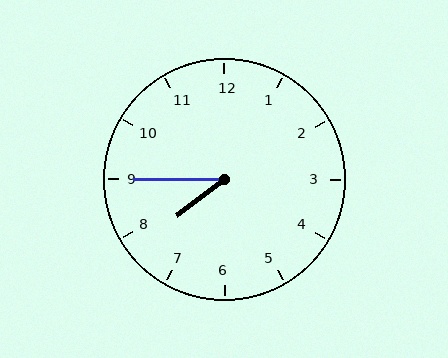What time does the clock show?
7:45.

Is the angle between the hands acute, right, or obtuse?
It is acute.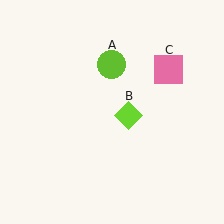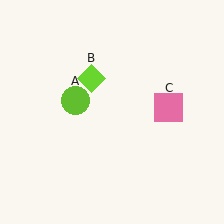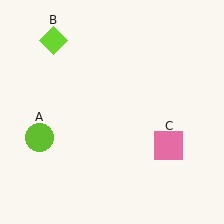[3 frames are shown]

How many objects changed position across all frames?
3 objects changed position: lime circle (object A), lime diamond (object B), pink square (object C).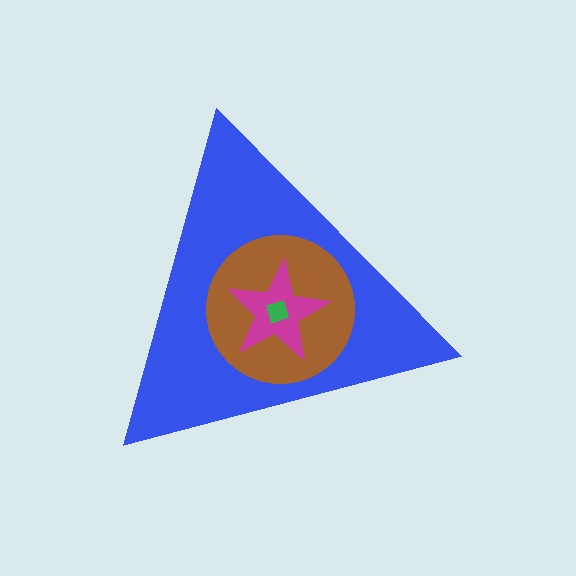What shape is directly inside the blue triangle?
The brown circle.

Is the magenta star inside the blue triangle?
Yes.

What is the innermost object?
The green square.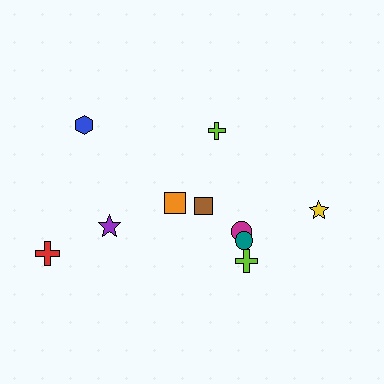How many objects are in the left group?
There are 4 objects.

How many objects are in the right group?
There are 6 objects.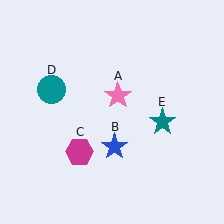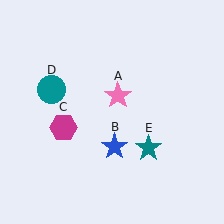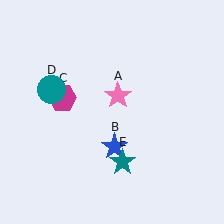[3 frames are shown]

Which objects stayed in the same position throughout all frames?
Pink star (object A) and blue star (object B) and teal circle (object D) remained stationary.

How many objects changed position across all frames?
2 objects changed position: magenta hexagon (object C), teal star (object E).